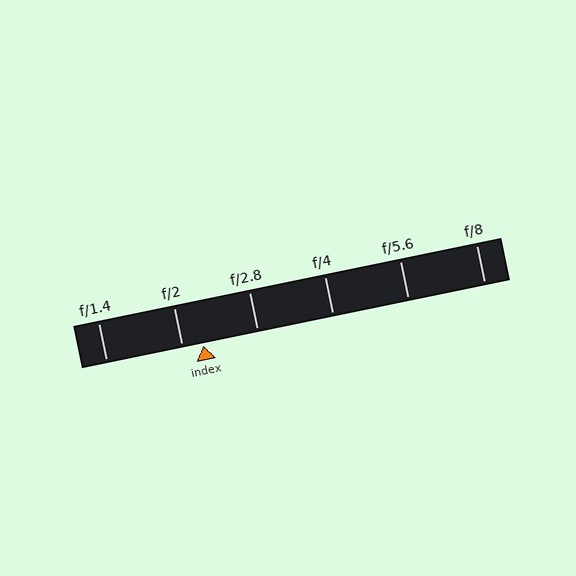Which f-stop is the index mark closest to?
The index mark is closest to f/2.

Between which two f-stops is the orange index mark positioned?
The index mark is between f/2 and f/2.8.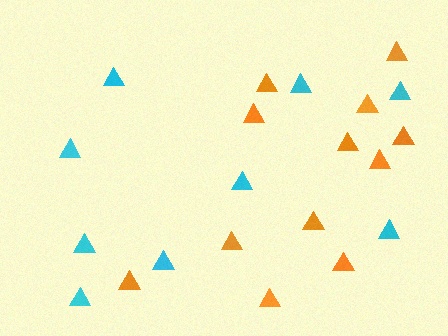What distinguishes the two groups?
There are 2 groups: one group of cyan triangles (9) and one group of orange triangles (12).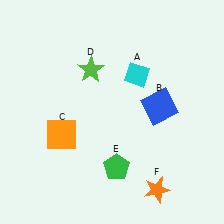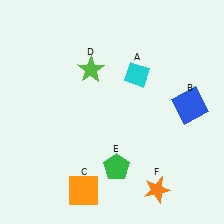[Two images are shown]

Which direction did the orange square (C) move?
The orange square (C) moved down.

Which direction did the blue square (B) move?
The blue square (B) moved right.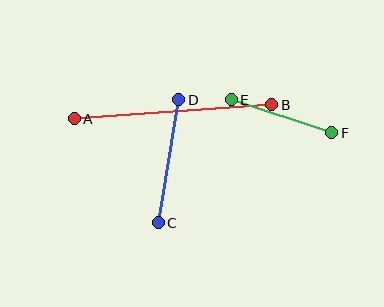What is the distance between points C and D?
The distance is approximately 125 pixels.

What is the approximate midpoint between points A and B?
The midpoint is at approximately (173, 112) pixels.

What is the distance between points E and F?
The distance is approximately 106 pixels.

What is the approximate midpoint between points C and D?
The midpoint is at approximately (168, 161) pixels.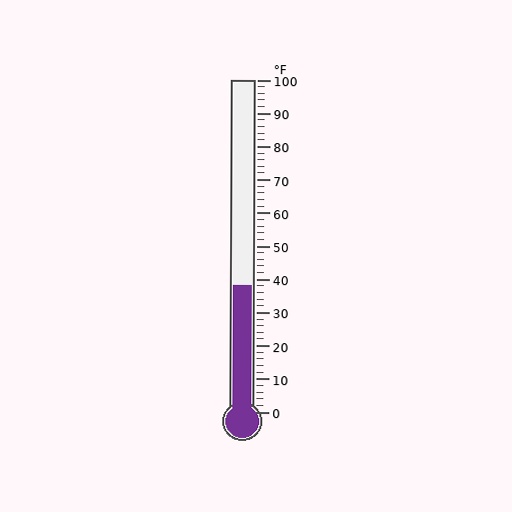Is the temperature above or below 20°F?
The temperature is above 20°F.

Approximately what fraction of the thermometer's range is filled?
The thermometer is filled to approximately 40% of its range.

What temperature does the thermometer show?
The thermometer shows approximately 38°F.